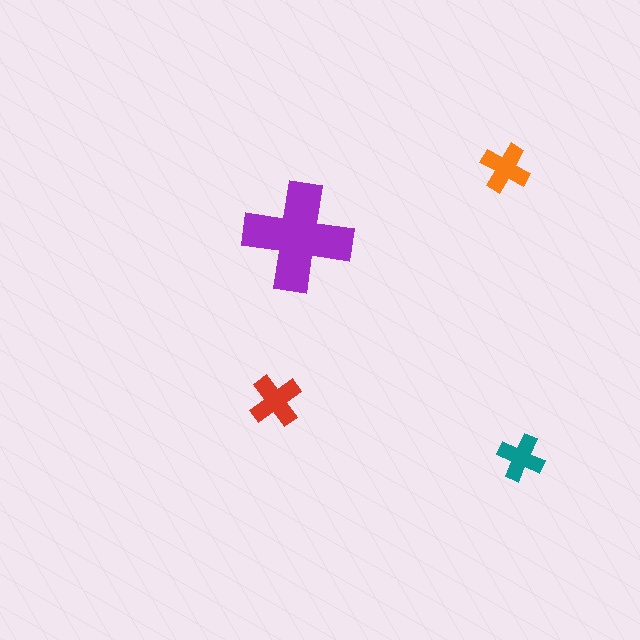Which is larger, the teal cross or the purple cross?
The purple one.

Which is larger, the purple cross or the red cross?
The purple one.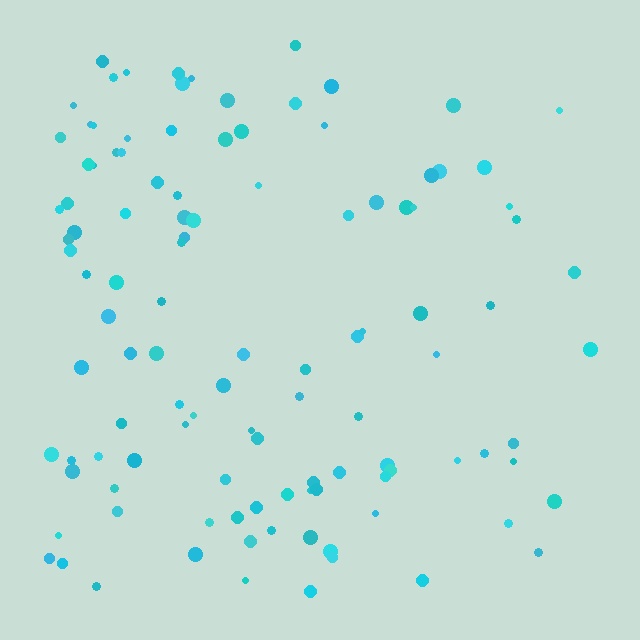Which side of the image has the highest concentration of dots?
The left.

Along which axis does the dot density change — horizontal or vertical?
Horizontal.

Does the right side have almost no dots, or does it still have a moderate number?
Still a moderate number, just noticeably fewer than the left.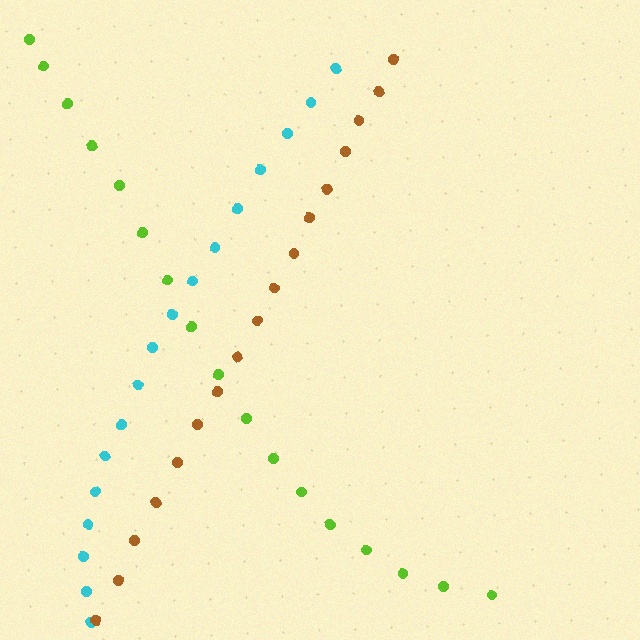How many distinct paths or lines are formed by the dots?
There are 3 distinct paths.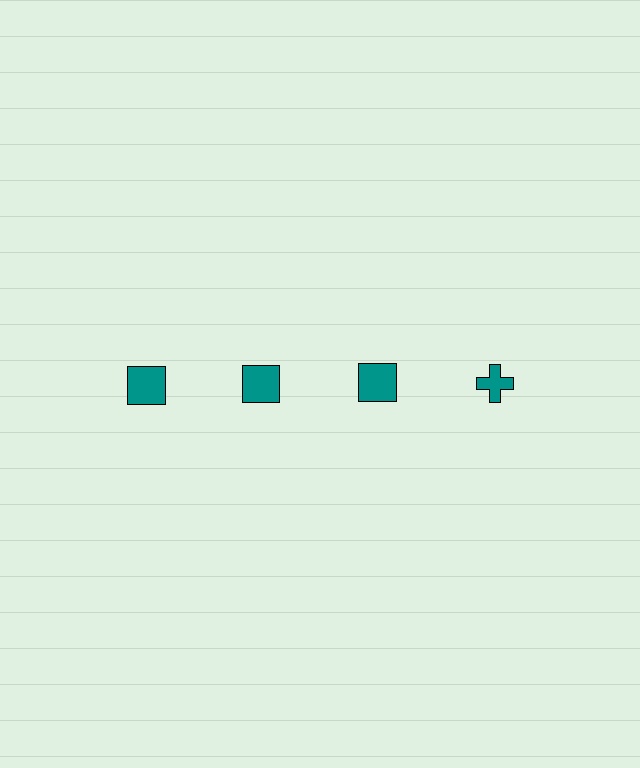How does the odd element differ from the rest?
It has a different shape: cross instead of square.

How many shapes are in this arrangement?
There are 4 shapes arranged in a grid pattern.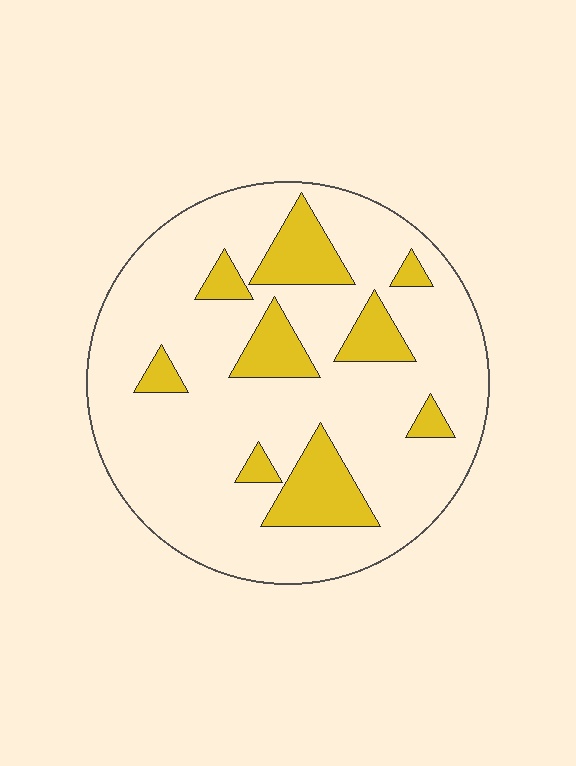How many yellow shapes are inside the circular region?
9.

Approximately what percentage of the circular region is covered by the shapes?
Approximately 20%.